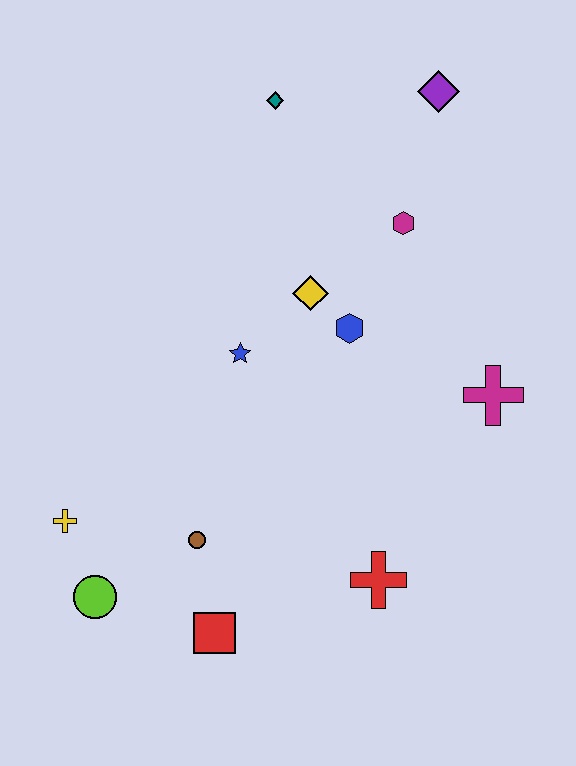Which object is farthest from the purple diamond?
The lime circle is farthest from the purple diamond.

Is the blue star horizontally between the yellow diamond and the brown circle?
Yes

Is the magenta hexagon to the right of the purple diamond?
No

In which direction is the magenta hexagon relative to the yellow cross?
The magenta hexagon is to the right of the yellow cross.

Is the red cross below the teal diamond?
Yes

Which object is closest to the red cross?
The red square is closest to the red cross.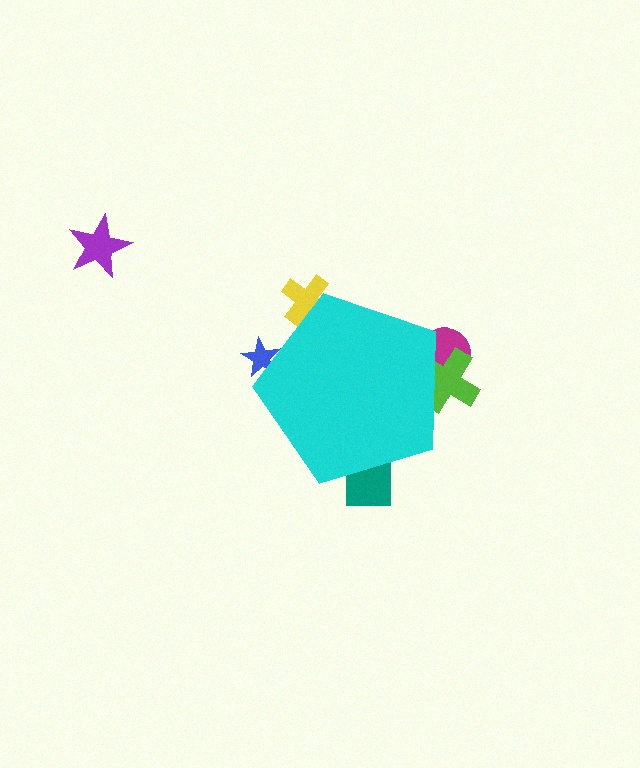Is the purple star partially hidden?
No, the purple star is fully visible.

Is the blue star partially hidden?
Yes, the blue star is partially hidden behind the cyan pentagon.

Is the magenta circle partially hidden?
Yes, the magenta circle is partially hidden behind the cyan pentagon.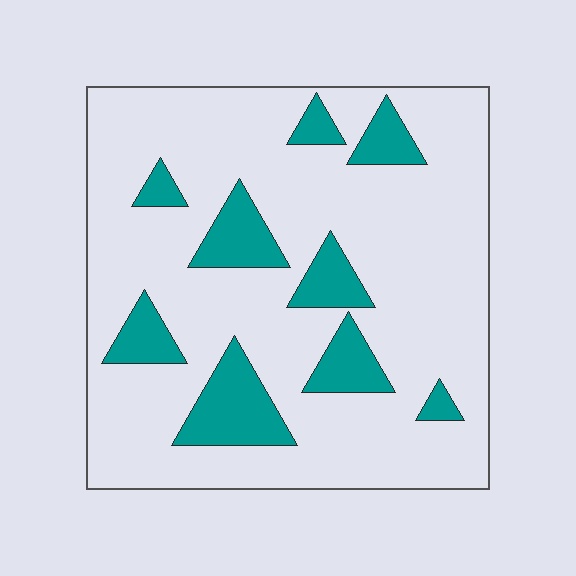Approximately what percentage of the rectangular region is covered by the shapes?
Approximately 20%.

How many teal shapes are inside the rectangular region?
9.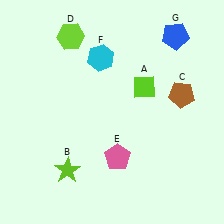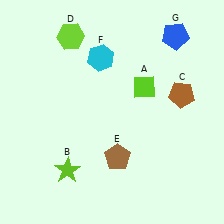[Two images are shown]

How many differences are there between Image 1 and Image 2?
There is 1 difference between the two images.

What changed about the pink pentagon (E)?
In Image 1, E is pink. In Image 2, it changed to brown.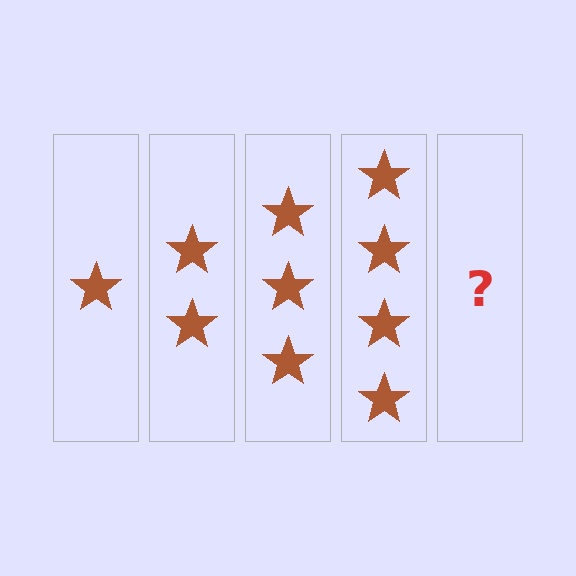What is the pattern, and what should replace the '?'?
The pattern is that each step adds one more star. The '?' should be 5 stars.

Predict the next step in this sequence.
The next step is 5 stars.